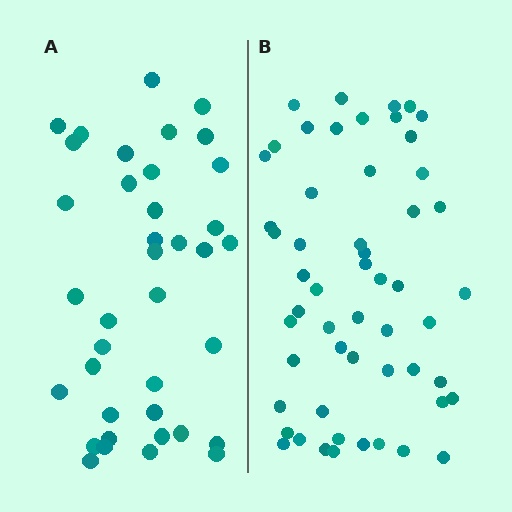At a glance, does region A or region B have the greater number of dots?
Region B (the right region) has more dots.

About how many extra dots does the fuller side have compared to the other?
Region B has approximately 15 more dots than region A.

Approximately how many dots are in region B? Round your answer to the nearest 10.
About 50 dots. (The exact count is 54, which rounds to 50.)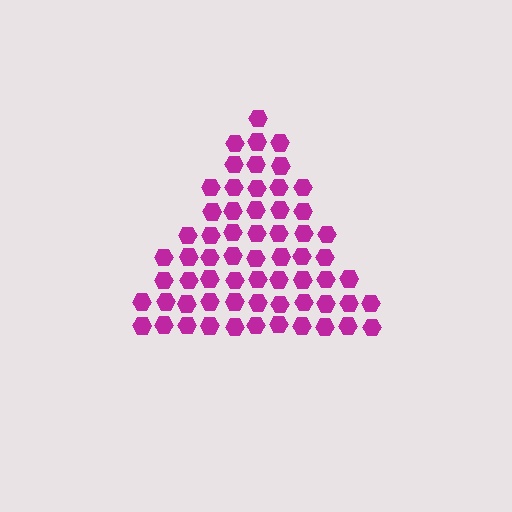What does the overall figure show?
The overall figure shows a triangle.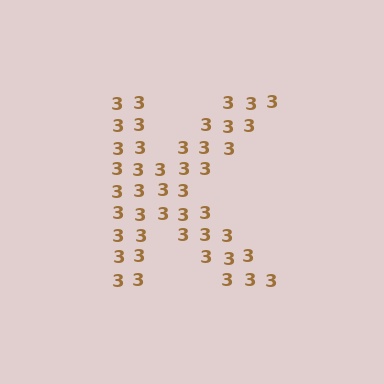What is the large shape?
The large shape is the letter K.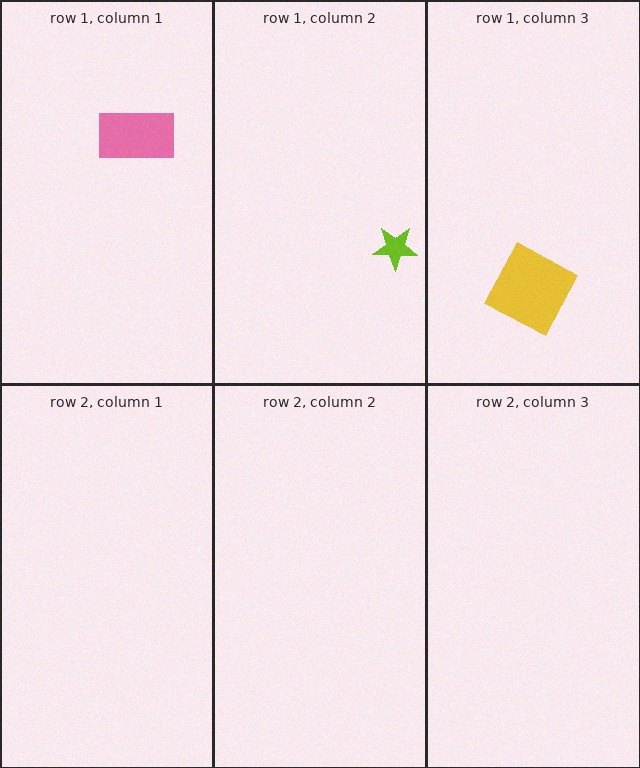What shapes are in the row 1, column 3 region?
The yellow square.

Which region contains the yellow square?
The row 1, column 3 region.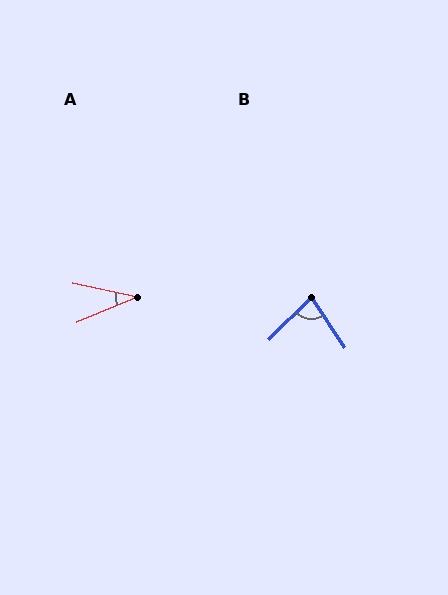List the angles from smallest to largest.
A (35°), B (80°).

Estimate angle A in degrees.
Approximately 35 degrees.